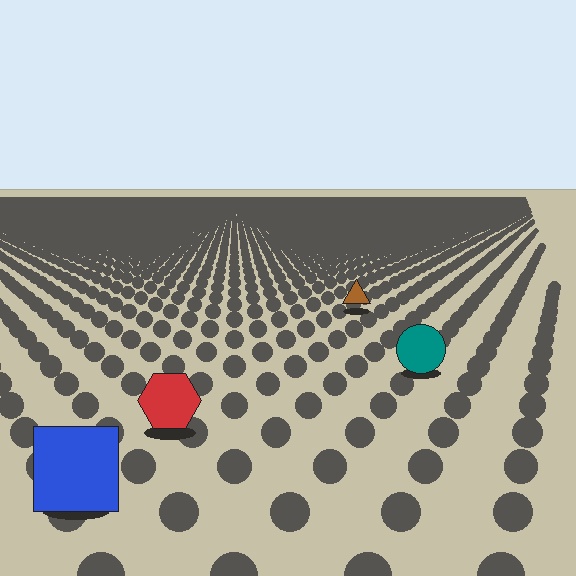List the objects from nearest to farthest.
From nearest to farthest: the blue square, the red hexagon, the teal circle, the brown triangle.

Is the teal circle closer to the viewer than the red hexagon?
No. The red hexagon is closer — you can tell from the texture gradient: the ground texture is coarser near it.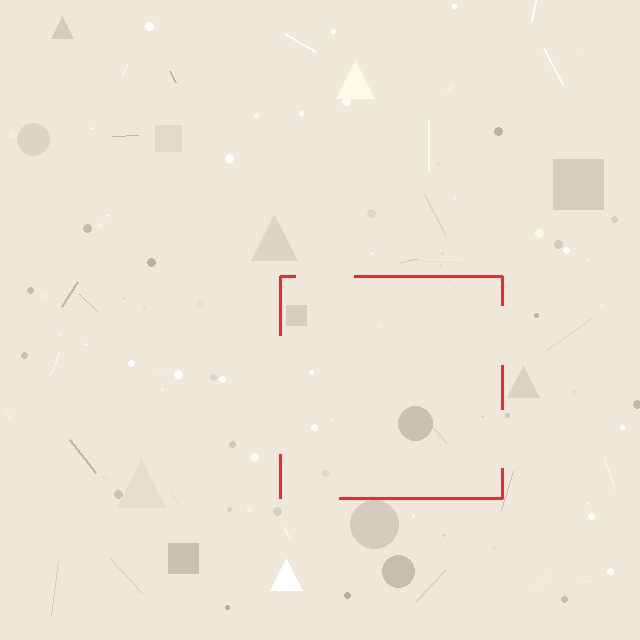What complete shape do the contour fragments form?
The contour fragments form a square.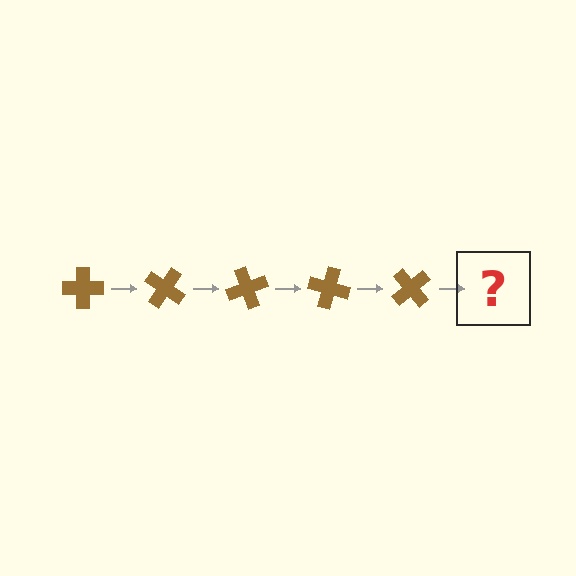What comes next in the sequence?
The next element should be a brown cross rotated 175 degrees.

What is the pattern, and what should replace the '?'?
The pattern is that the cross rotates 35 degrees each step. The '?' should be a brown cross rotated 175 degrees.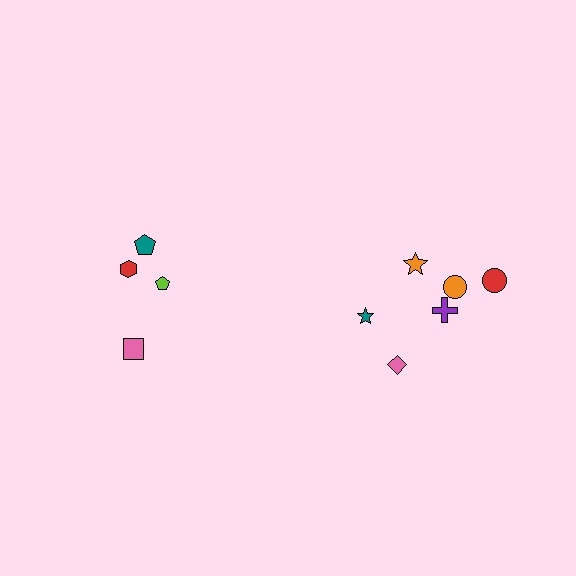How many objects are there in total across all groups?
There are 10 objects.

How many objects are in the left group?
There are 4 objects.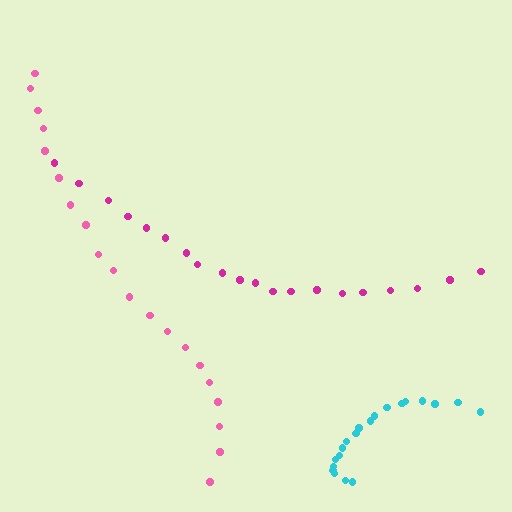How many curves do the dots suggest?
There are 3 distinct paths.